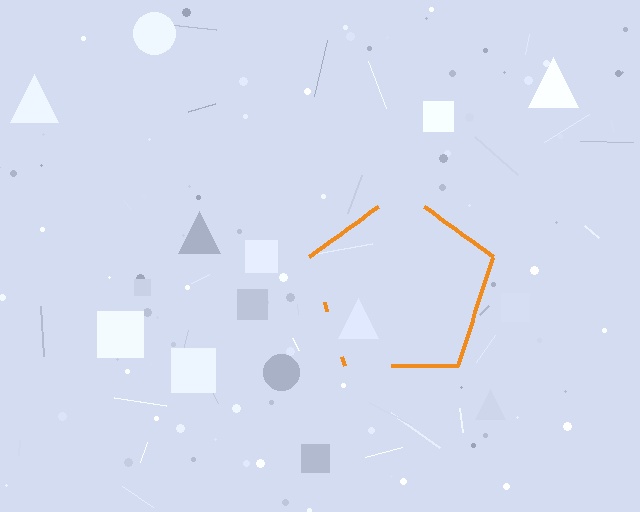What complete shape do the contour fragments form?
The contour fragments form a pentagon.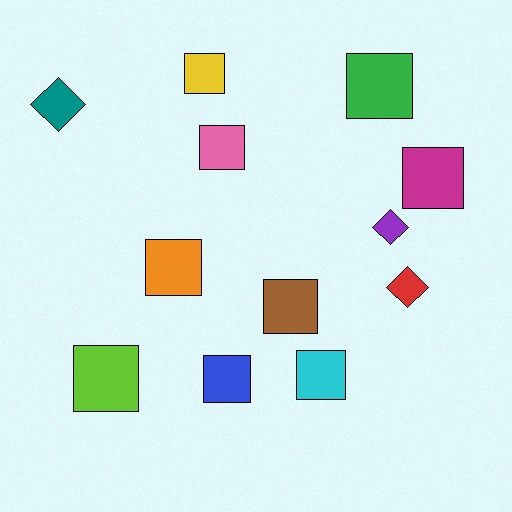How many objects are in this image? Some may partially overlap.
There are 12 objects.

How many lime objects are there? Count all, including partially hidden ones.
There is 1 lime object.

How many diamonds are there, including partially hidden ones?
There are 3 diamonds.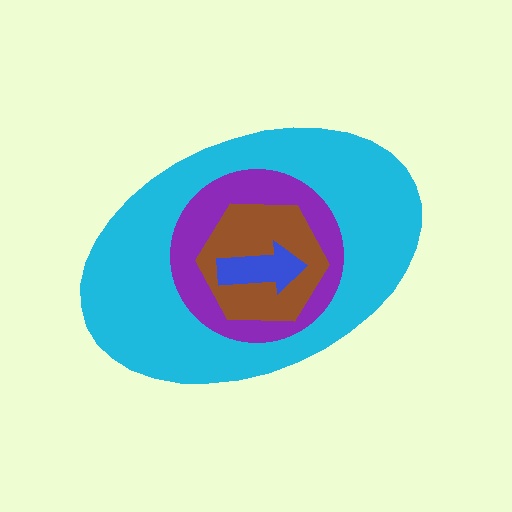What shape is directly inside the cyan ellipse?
The purple circle.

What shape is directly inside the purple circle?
The brown hexagon.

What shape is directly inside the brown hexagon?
The blue arrow.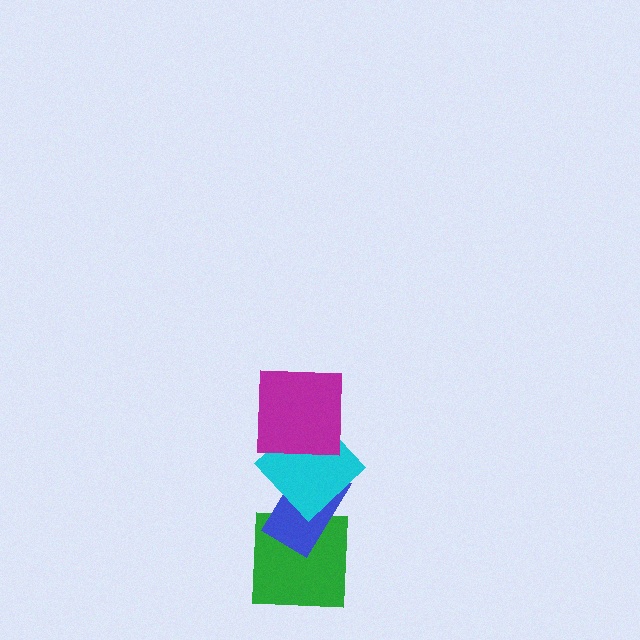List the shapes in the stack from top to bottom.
From top to bottom: the magenta square, the cyan diamond, the blue rectangle, the green square.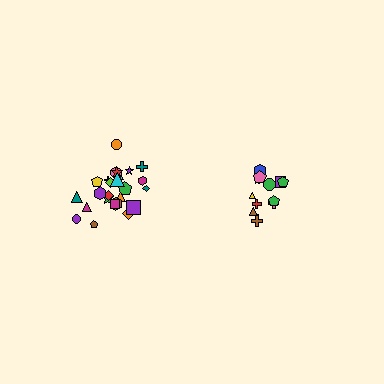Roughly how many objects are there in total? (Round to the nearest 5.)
Roughly 35 objects in total.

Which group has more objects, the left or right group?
The left group.